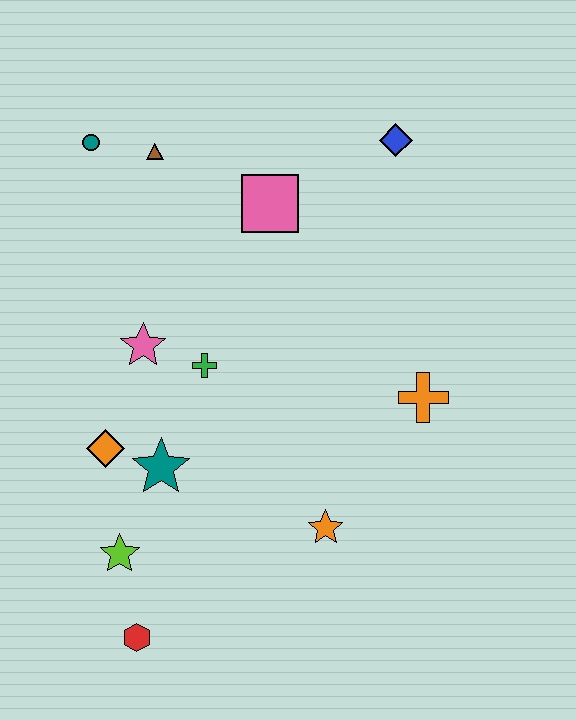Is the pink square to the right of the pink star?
Yes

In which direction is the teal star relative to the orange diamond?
The teal star is to the right of the orange diamond.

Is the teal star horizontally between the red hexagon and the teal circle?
No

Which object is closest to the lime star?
The red hexagon is closest to the lime star.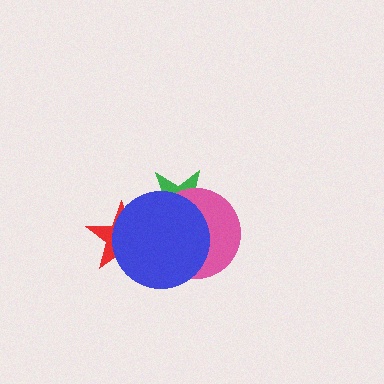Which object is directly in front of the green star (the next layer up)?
The pink circle is directly in front of the green star.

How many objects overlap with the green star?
2 objects overlap with the green star.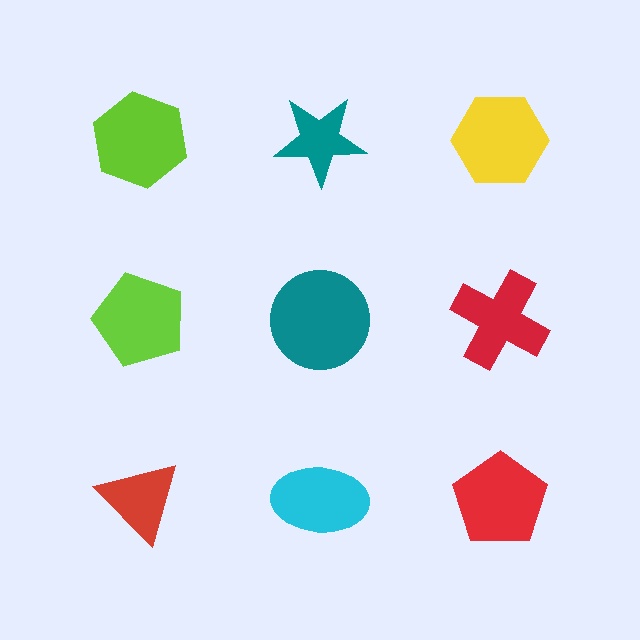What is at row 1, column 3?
A yellow hexagon.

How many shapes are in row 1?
3 shapes.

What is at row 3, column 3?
A red pentagon.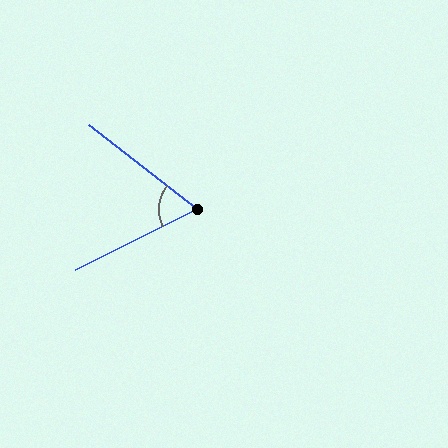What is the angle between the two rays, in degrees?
Approximately 64 degrees.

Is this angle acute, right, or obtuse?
It is acute.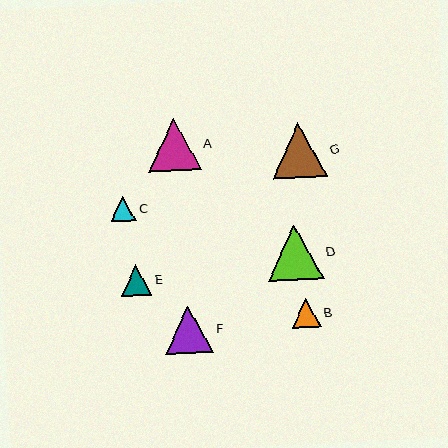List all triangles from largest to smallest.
From largest to smallest: D, G, A, F, E, B, C.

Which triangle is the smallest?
Triangle C is the smallest with a size of approximately 25 pixels.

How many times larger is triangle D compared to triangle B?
Triangle D is approximately 1.9 times the size of triangle B.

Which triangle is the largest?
Triangle D is the largest with a size of approximately 55 pixels.